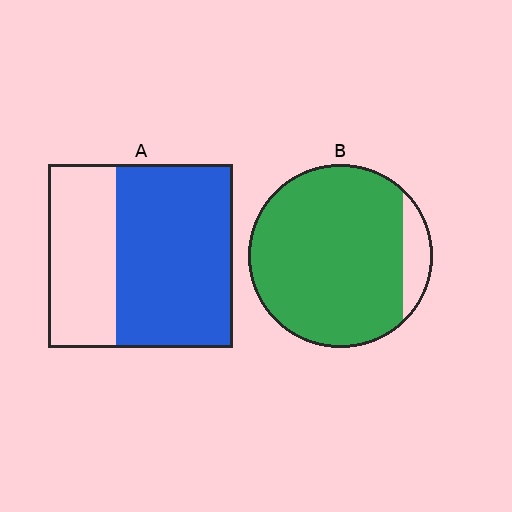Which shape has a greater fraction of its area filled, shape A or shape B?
Shape B.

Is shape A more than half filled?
Yes.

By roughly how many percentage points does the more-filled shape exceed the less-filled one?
By roughly 25 percentage points (B over A).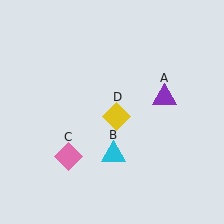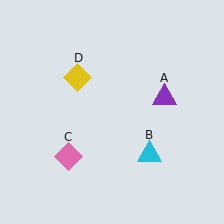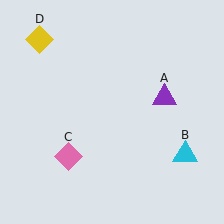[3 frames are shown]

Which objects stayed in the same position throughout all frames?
Purple triangle (object A) and pink diamond (object C) remained stationary.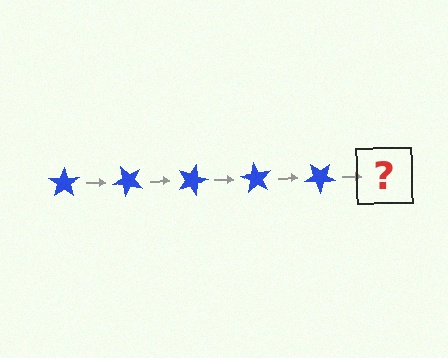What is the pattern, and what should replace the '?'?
The pattern is that the star rotates 45 degrees each step. The '?' should be a blue star rotated 225 degrees.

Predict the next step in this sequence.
The next step is a blue star rotated 225 degrees.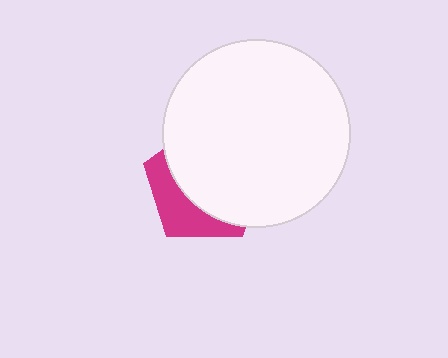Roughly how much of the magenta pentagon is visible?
A small part of it is visible (roughly 33%).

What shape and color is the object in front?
The object in front is a white circle.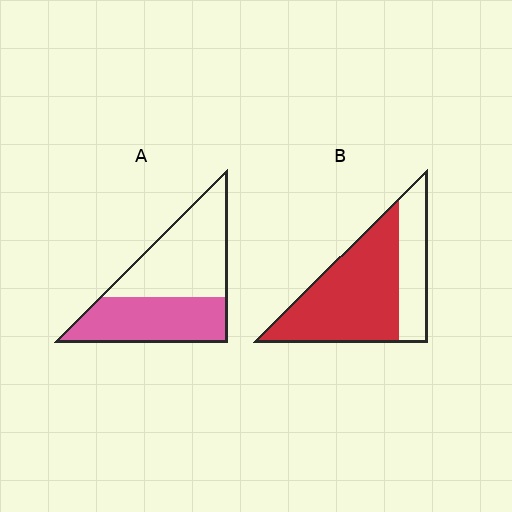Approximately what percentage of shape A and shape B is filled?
A is approximately 45% and B is approximately 70%.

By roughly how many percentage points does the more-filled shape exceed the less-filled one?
By roughly 25 percentage points (B over A).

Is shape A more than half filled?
No.